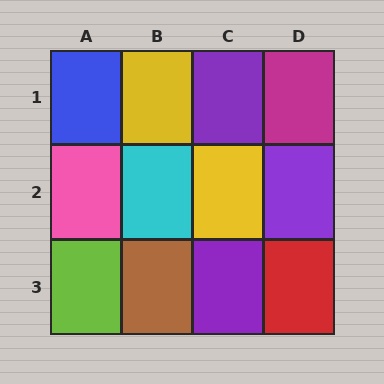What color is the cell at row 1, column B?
Yellow.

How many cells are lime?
1 cell is lime.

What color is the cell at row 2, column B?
Cyan.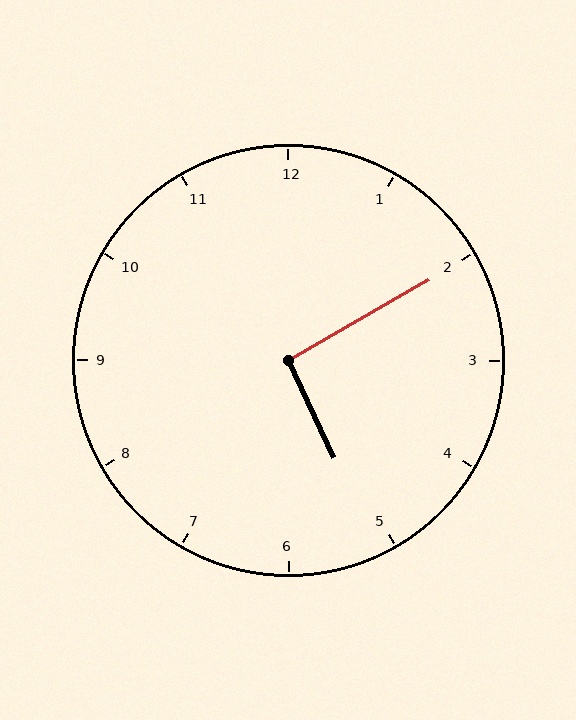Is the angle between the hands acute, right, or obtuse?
It is right.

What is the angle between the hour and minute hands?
Approximately 95 degrees.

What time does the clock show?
5:10.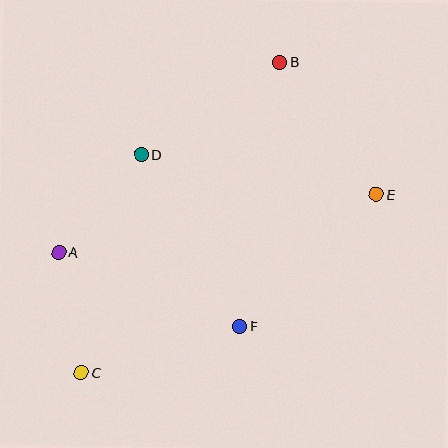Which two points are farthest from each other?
Points B and C are farthest from each other.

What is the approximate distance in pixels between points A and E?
The distance between A and E is approximately 323 pixels.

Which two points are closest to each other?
Points A and C are closest to each other.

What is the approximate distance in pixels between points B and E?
The distance between B and E is approximately 164 pixels.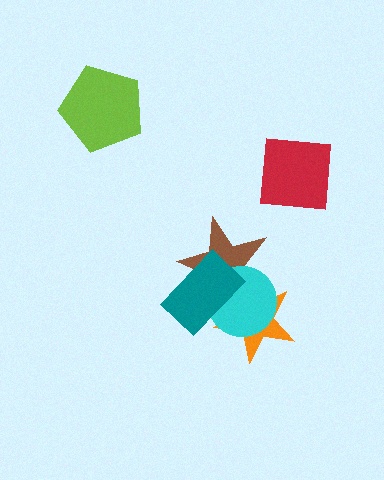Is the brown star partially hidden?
Yes, it is partially covered by another shape.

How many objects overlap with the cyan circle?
3 objects overlap with the cyan circle.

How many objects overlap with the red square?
0 objects overlap with the red square.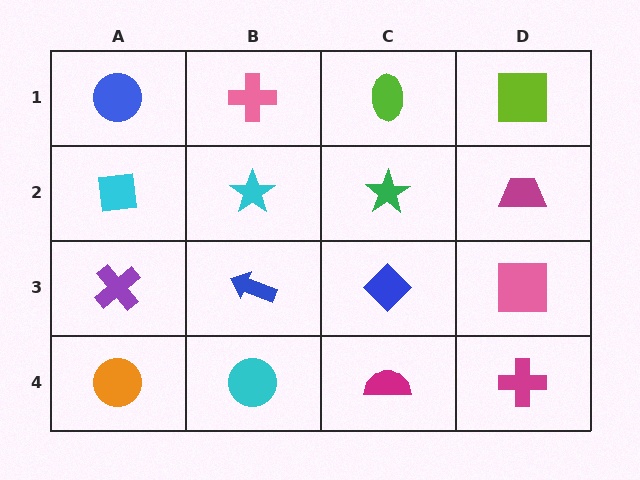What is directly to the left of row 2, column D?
A green star.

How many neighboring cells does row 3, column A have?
3.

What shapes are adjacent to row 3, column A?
A cyan square (row 2, column A), an orange circle (row 4, column A), a blue arrow (row 3, column B).